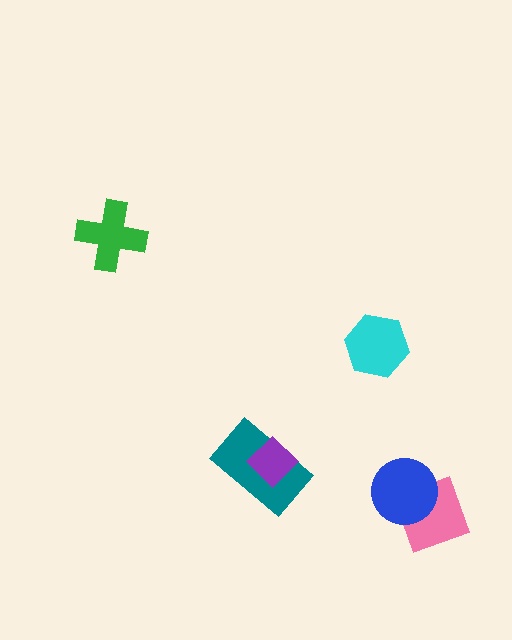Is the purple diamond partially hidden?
No, no other shape covers it.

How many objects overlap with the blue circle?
1 object overlaps with the blue circle.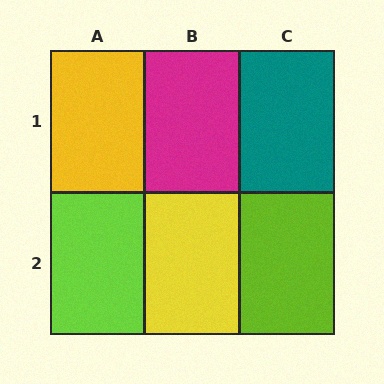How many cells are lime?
2 cells are lime.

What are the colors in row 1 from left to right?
Yellow, magenta, teal.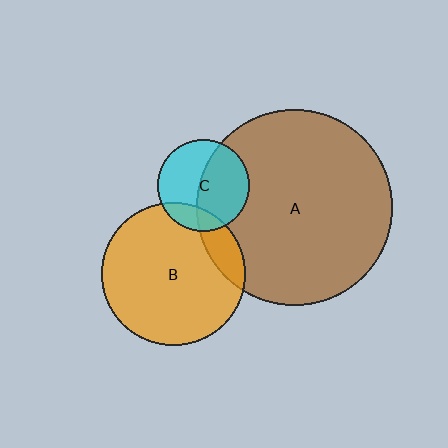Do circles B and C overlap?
Yes.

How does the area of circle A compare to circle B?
Approximately 1.9 times.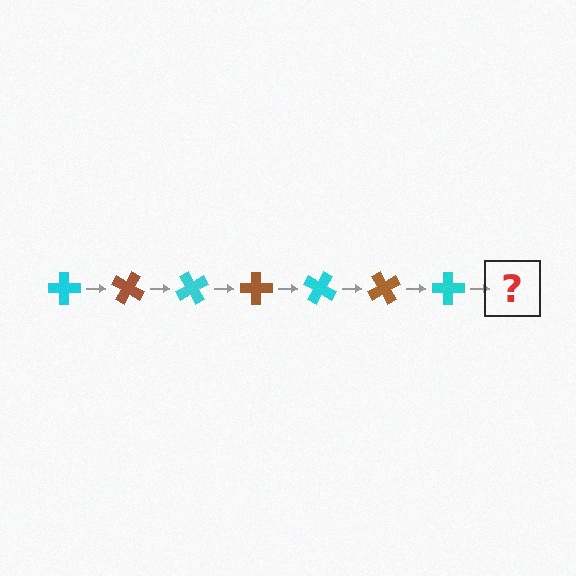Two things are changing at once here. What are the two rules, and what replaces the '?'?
The two rules are that it rotates 30 degrees each step and the color cycles through cyan and brown. The '?' should be a brown cross, rotated 210 degrees from the start.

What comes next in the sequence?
The next element should be a brown cross, rotated 210 degrees from the start.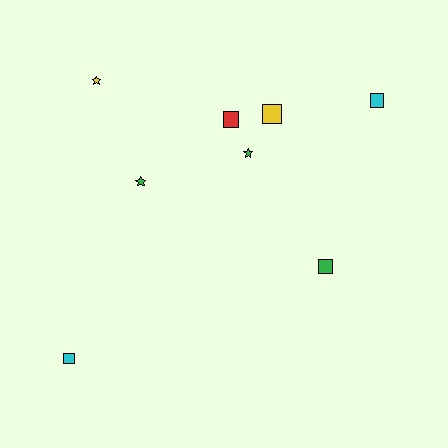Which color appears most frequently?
Green, with 3 objects.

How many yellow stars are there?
There is 1 yellow star.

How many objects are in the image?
There are 8 objects.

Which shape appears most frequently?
Square, with 5 objects.